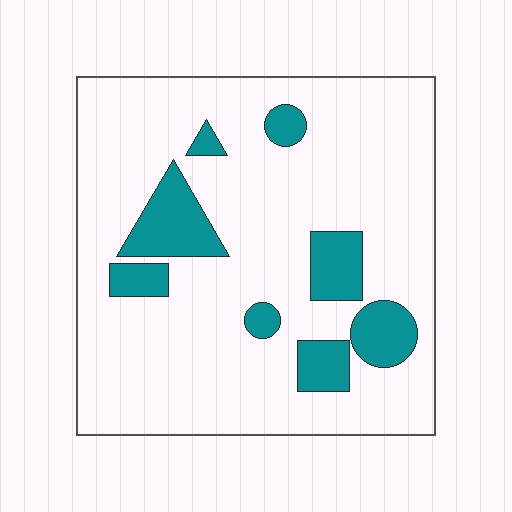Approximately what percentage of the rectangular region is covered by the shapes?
Approximately 15%.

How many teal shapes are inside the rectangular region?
8.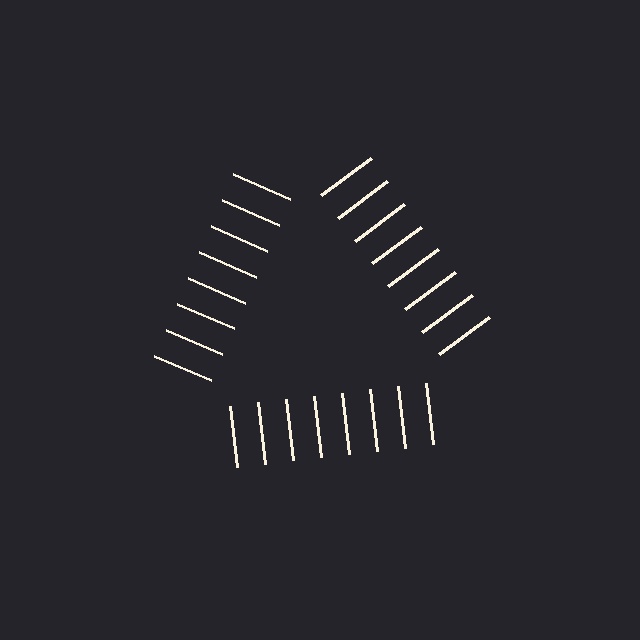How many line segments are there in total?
24 — 8 along each of the 3 edges.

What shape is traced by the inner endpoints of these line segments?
An illusory triangle — the line segments terminate on its edges but no continuous stroke is drawn.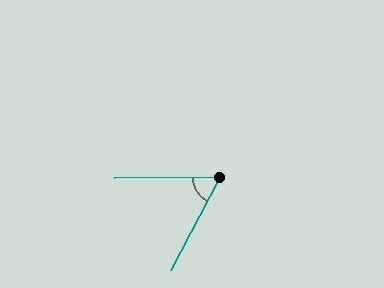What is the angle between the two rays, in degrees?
Approximately 62 degrees.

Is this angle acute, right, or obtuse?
It is acute.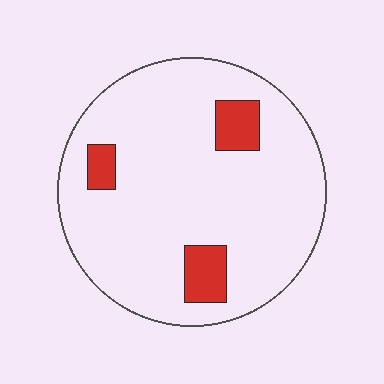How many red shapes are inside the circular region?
3.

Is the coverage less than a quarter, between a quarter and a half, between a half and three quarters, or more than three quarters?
Less than a quarter.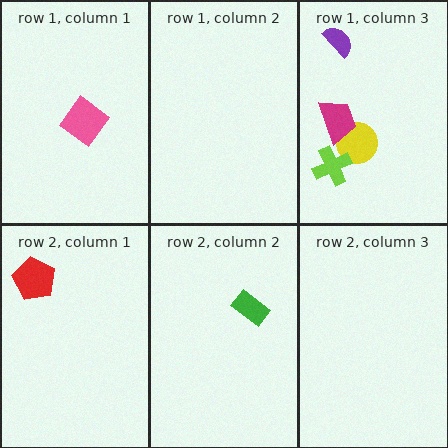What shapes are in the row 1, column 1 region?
The pink diamond.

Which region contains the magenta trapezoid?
The row 1, column 3 region.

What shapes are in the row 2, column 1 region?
The red pentagon.